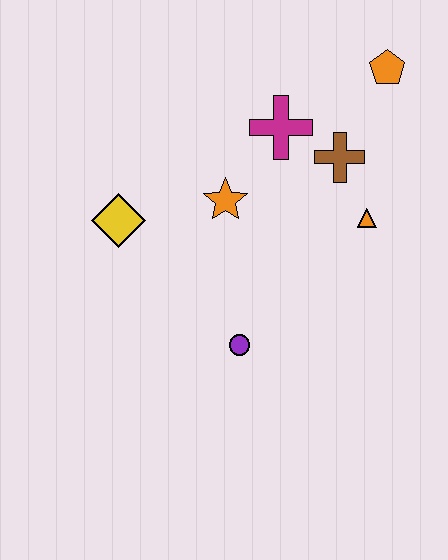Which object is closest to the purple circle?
The orange star is closest to the purple circle.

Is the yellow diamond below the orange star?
Yes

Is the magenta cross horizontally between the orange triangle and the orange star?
Yes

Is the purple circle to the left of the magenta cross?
Yes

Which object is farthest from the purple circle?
The orange pentagon is farthest from the purple circle.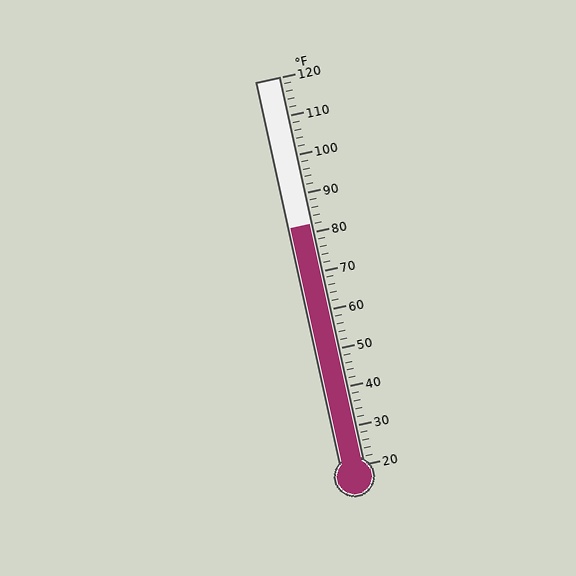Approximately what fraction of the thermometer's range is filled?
The thermometer is filled to approximately 60% of its range.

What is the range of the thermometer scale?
The thermometer scale ranges from 20°F to 120°F.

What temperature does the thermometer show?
The thermometer shows approximately 82°F.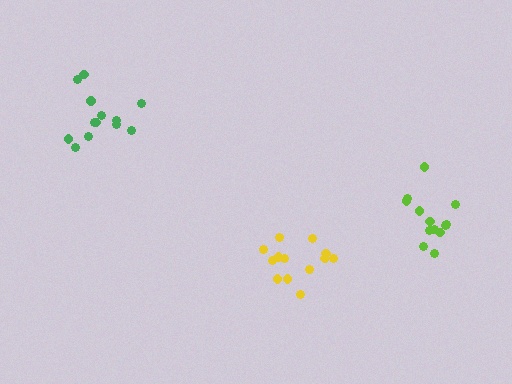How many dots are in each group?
Group 1: 13 dots, Group 2: 13 dots, Group 3: 13 dots (39 total).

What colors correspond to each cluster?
The clusters are colored: green, yellow, lime.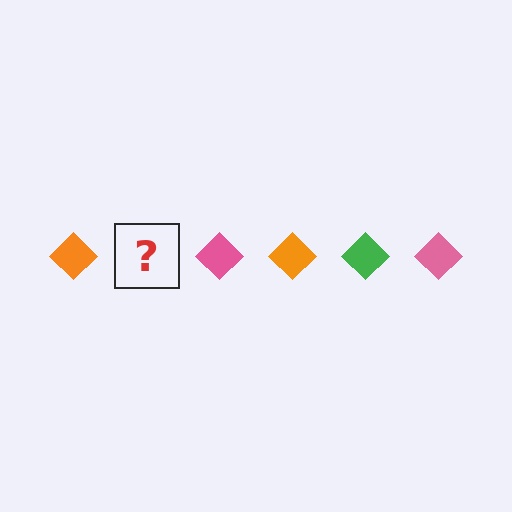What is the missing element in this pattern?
The missing element is a green diamond.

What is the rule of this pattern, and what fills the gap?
The rule is that the pattern cycles through orange, green, pink diamonds. The gap should be filled with a green diamond.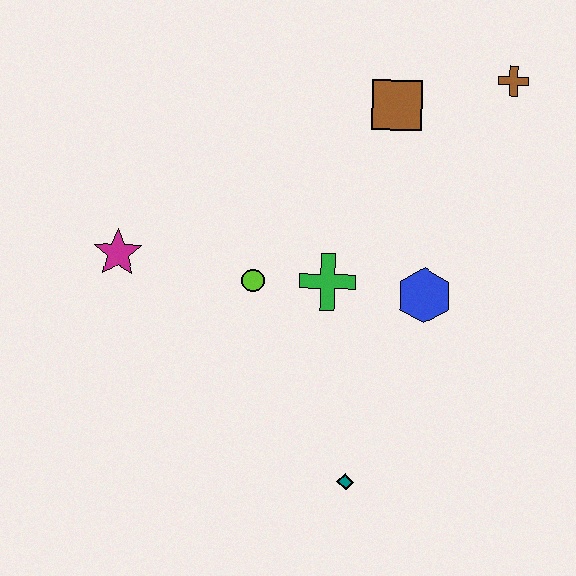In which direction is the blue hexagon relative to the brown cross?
The blue hexagon is below the brown cross.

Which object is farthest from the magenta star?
The brown cross is farthest from the magenta star.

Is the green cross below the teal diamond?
No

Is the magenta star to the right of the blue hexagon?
No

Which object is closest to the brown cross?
The brown square is closest to the brown cross.